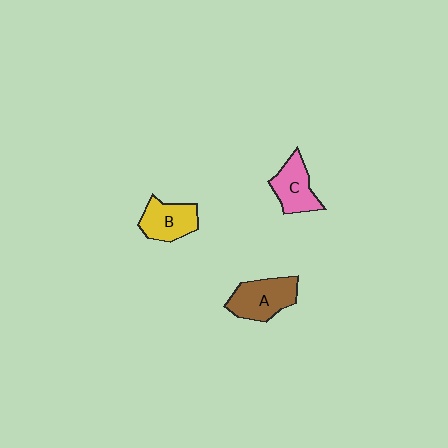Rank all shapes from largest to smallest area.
From largest to smallest: A (brown), B (yellow), C (pink).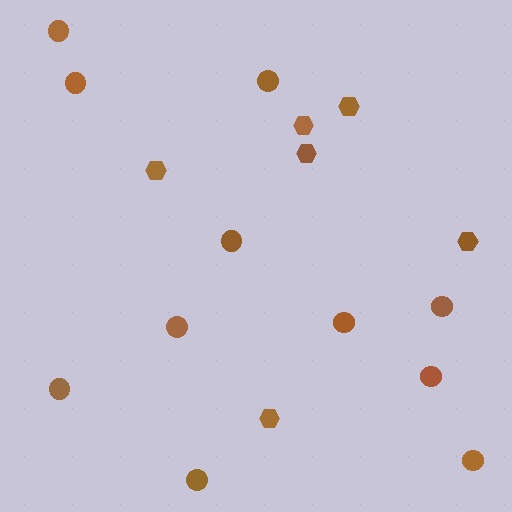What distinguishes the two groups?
There are 2 groups: one group of circles (11) and one group of hexagons (6).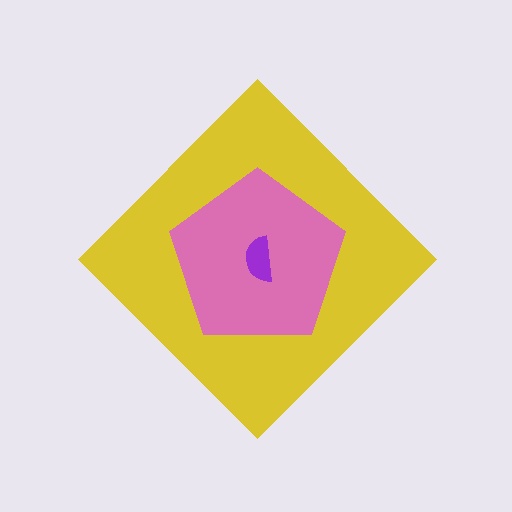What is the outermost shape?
The yellow diamond.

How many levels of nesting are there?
3.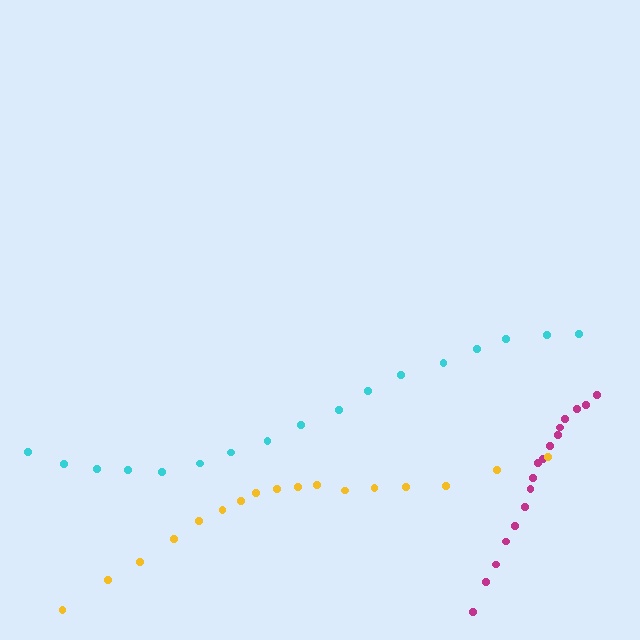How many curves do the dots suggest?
There are 3 distinct paths.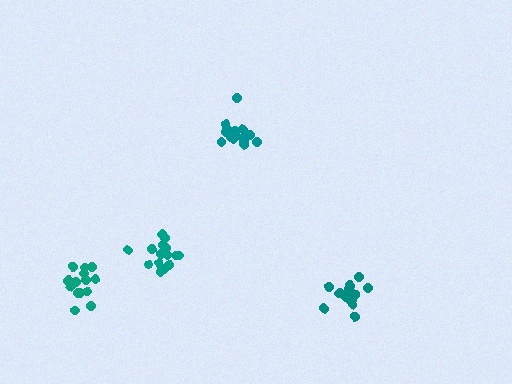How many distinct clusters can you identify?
There are 4 distinct clusters.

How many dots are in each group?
Group 1: 17 dots, Group 2: 16 dots, Group 3: 17 dots, Group 4: 16 dots (66 total).